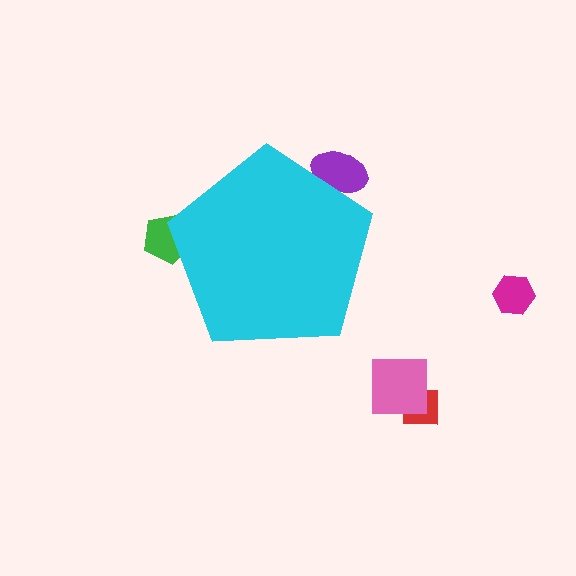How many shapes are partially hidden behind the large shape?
2 shapes are partially hidden.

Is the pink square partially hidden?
No, the pink square is fully visible.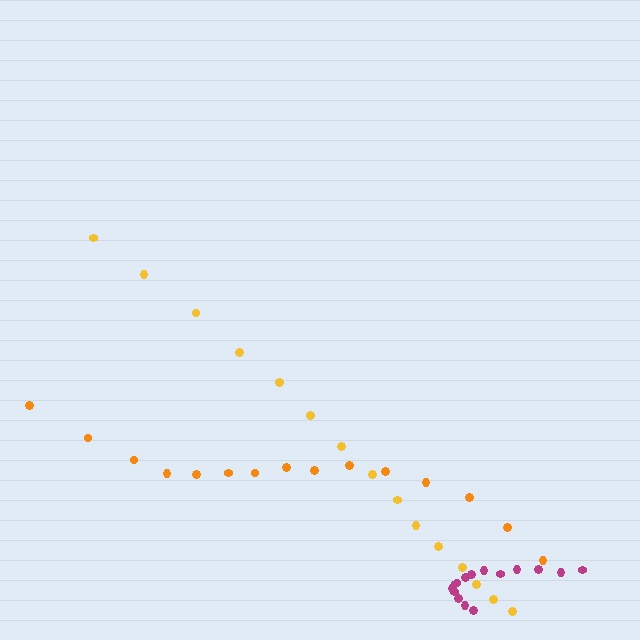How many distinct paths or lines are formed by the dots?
There are 3 distinct paths.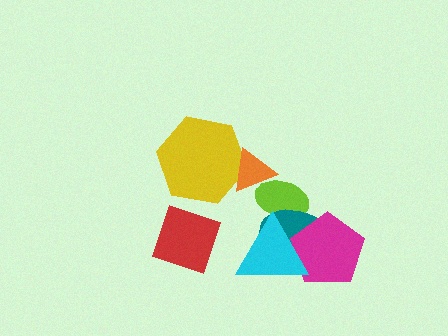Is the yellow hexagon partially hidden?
Yes, it is partially covered by another shape.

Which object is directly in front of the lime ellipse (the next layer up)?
The teal ellipse is directly in front of the lime ellipse.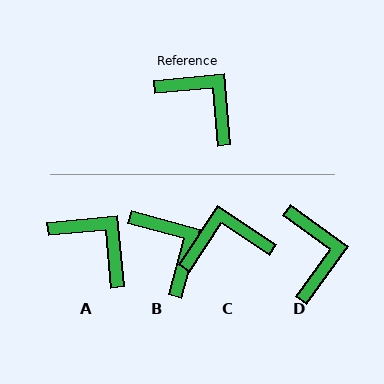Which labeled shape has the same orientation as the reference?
A.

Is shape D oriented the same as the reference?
No, it is off by about 41 degrees.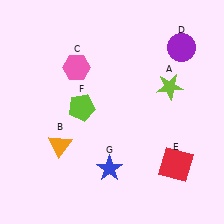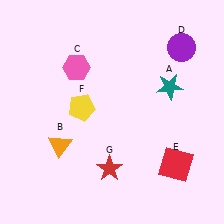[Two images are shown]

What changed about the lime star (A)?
In Image 1, A is lime. In Image 2, it changed to teal.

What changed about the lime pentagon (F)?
In Image 1, F is lime. In Image 2, it changed to yellow.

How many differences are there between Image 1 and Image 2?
There are 3 differences between the two images.